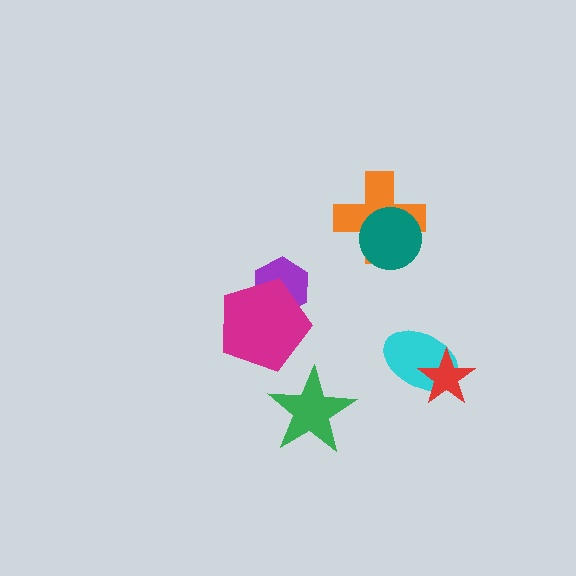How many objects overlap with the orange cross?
1 object overlaps with the orange cross.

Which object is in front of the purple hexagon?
The magenta pentagon is in front of the purple hexagon.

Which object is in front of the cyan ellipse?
The red star is in front of the cyan ellipse.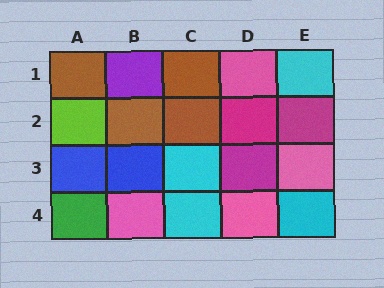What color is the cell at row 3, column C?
Cyan.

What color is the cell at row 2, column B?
Brown.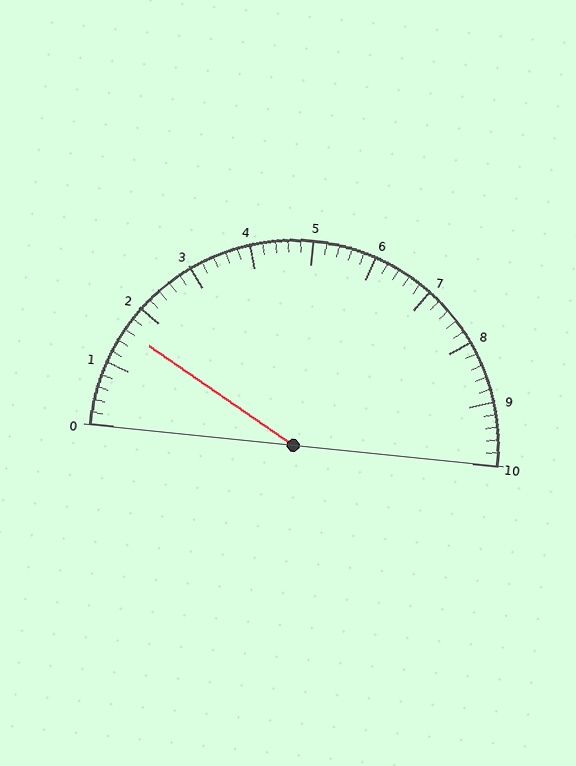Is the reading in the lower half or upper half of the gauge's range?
The reading is in the lower half of the range (0 to 10).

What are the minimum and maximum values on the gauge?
The gauge ranges from 0 to 10.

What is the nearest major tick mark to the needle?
The nearest major tick mark is 2.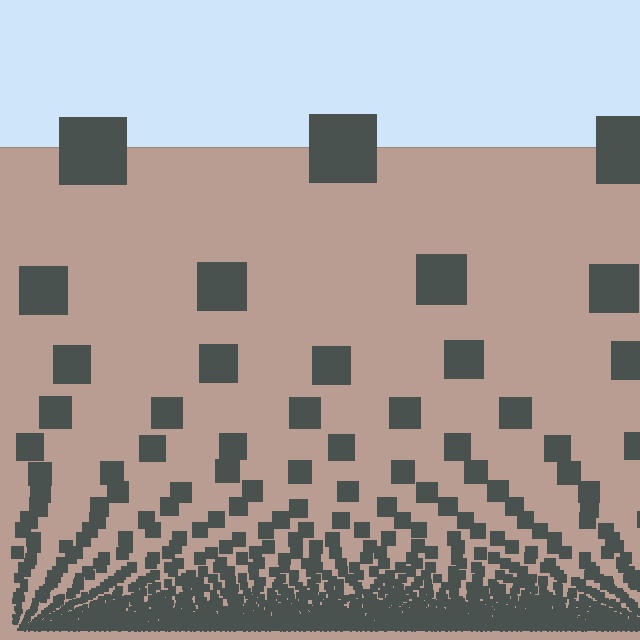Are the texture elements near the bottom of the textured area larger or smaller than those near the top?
Smaller. The gradient is inverted — elements near the bottom are smaller and denser.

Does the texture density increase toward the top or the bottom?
Density increases toward the bottom.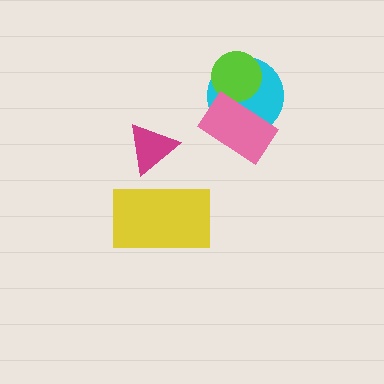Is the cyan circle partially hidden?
Yes, it is partially covered by another shape.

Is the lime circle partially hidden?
Yes, it is partially covered by another shape.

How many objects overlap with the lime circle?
2 objects overlap with the lime circle.